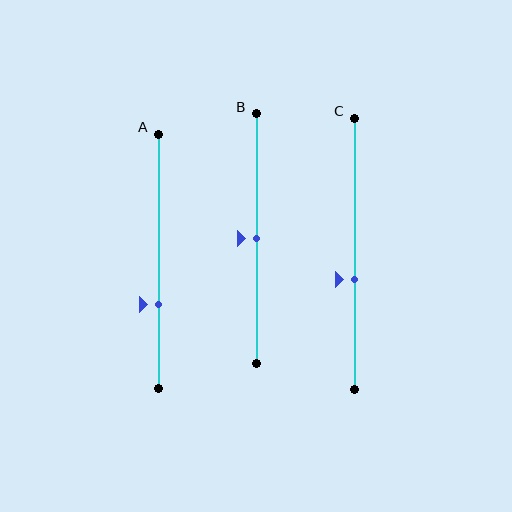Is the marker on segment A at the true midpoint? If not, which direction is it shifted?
No, the marker on segment A is shifted downward by about 17% of the segment length.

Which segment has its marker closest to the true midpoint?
Segment B has its marker closest to the true midpoint.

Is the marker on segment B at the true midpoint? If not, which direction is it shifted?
Yes, the marker on segment B is at the true midpoint.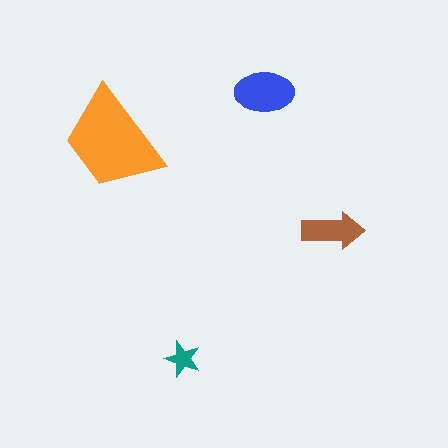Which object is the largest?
The orange trapezoid.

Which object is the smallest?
The teal star.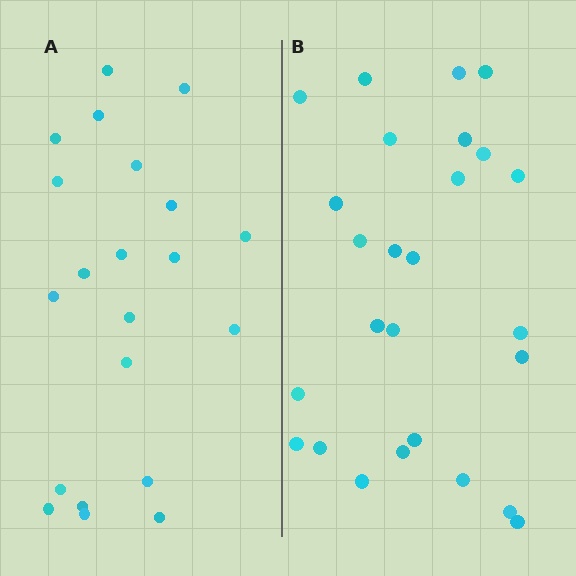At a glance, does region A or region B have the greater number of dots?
Region B (the right region) has more dots.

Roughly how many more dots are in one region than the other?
Region B has about 5 more dots than region A.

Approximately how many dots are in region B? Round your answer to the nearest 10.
About 30 dots. (The exact count is 26, which rounds to 30.)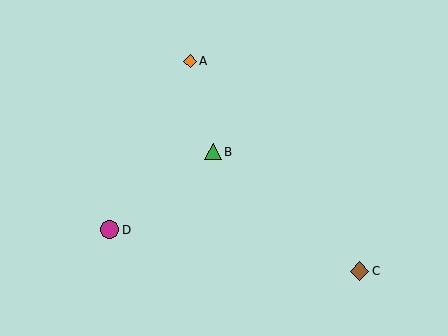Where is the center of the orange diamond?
The center of the orange diamond is at (190, 61).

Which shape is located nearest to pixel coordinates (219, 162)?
The green triangle (labeled B) at (213, 152) is nearest to that location.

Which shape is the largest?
The brown diamond (labeled C) is the largest.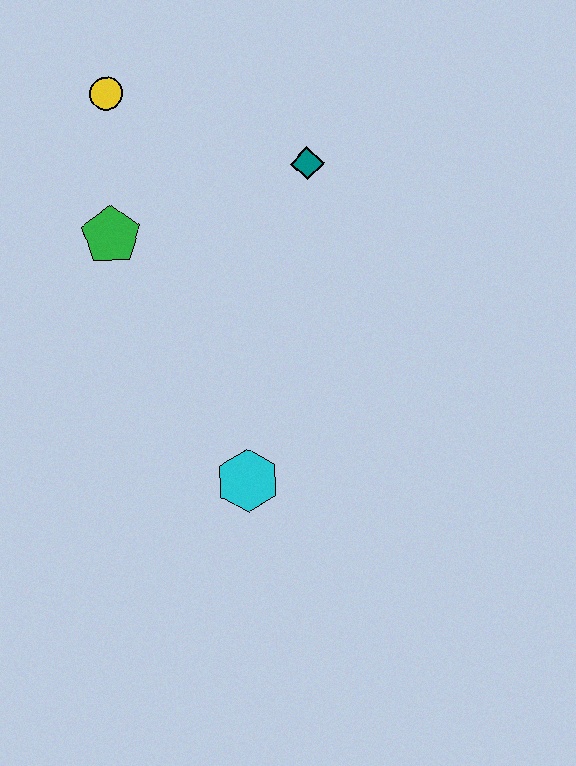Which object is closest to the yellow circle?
The green pentagon is closest to the yellow circle.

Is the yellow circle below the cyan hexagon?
No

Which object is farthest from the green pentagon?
The cyan hexagon is farthest from the green pentagon.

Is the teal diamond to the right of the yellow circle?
Yes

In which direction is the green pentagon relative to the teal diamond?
The green pentagon is to the left of the teal diamond.